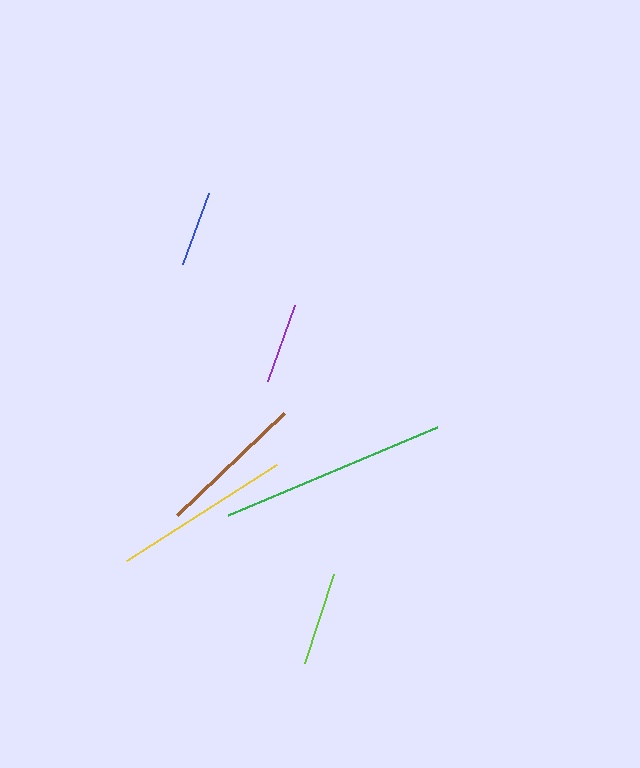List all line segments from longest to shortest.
From longest to shortest: green, yellow, brown, lime, purple, blue.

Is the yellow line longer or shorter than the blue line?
The yellow line is longer than the blue line.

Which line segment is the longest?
The green line is the longest at approximately 226 pixels.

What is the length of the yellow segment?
The yellow segment is approximately 178 pixels long.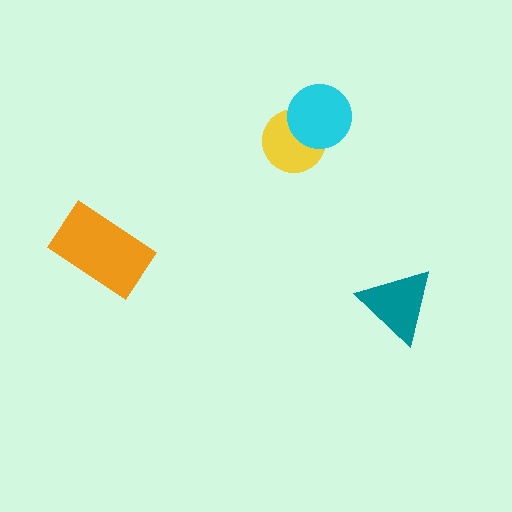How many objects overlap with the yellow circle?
1 object overlaps with the yellow circle.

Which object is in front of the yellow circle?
The cyan circle is in front of the yellow circle.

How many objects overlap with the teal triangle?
0 objects overlap with the teal triangle.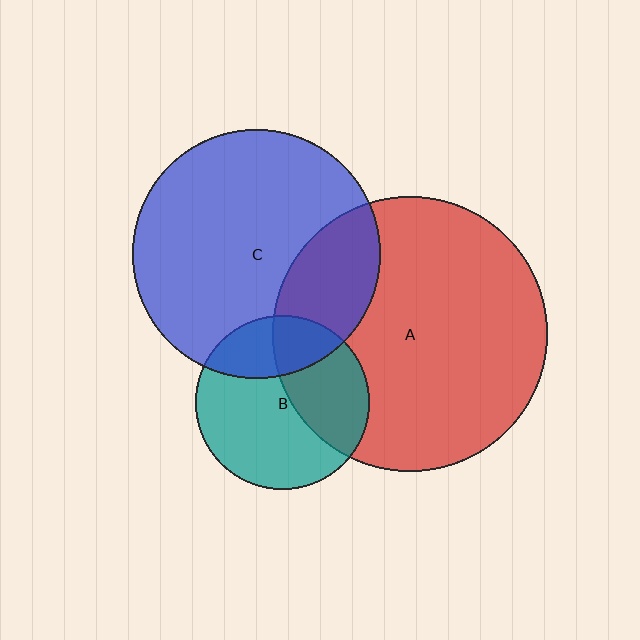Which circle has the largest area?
Circle A (red).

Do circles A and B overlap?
Yes.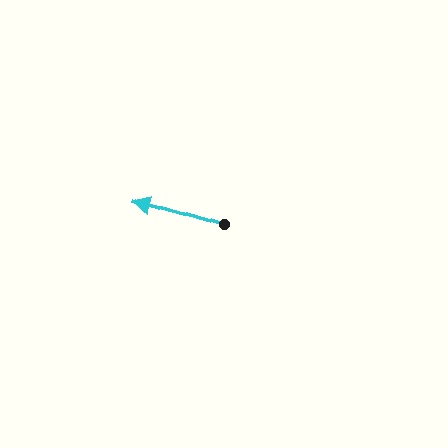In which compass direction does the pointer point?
West.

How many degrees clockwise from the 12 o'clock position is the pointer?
Approximately 286 degrees.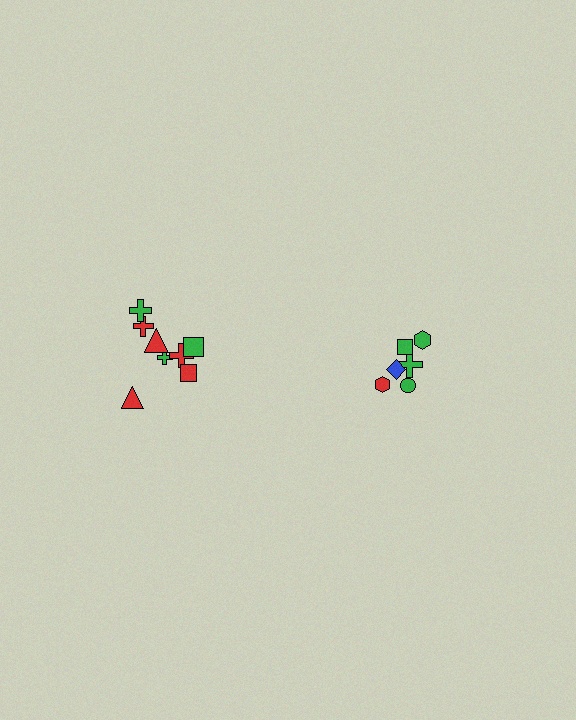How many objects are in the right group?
There are 6 objects.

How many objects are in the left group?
There are 8 objects.